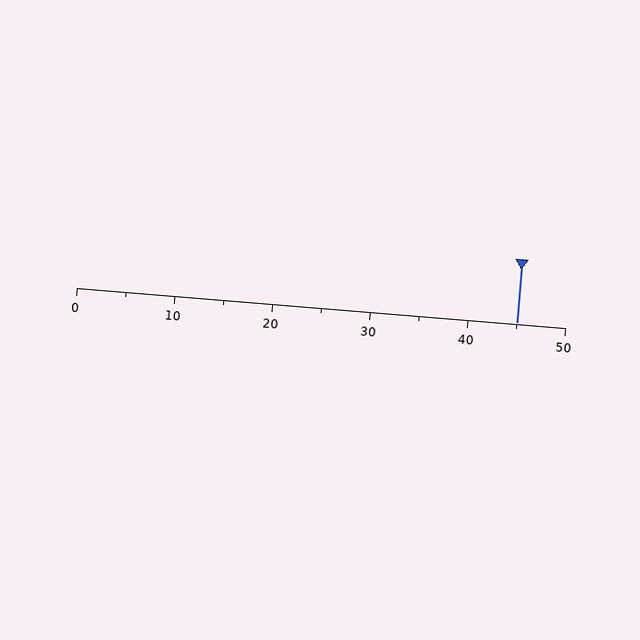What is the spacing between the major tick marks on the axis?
The major ticks are spaced 10 apart.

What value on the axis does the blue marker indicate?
The marker indicates approximately 45.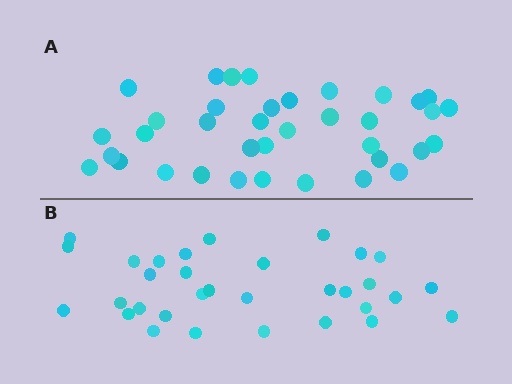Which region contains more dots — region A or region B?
Region A (the top region) has more dots.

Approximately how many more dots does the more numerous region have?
Region A has about 5 more dots than region B.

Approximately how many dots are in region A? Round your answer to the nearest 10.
About 40 dots. (The exact count is 37, which rounds to 40.)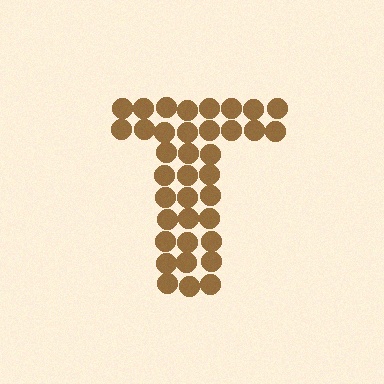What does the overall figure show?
The overall figure shows the letter T.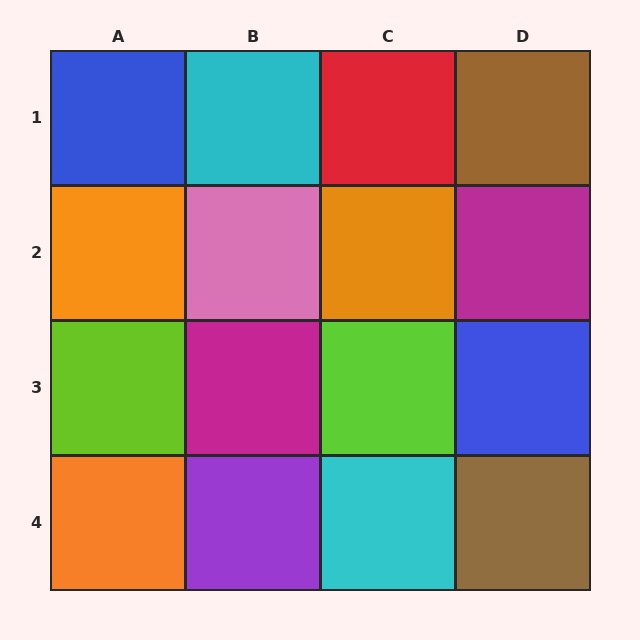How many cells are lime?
2 cells are lime.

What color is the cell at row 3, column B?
Magenta.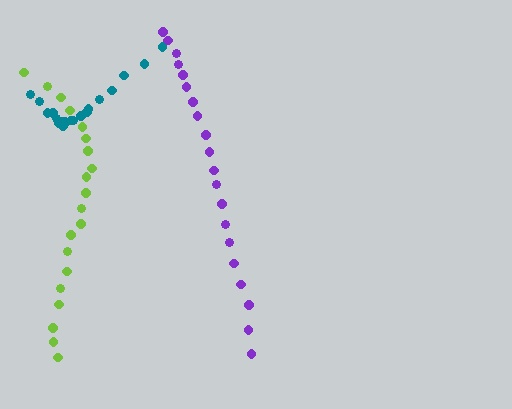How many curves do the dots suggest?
There are 3 distinct paths.